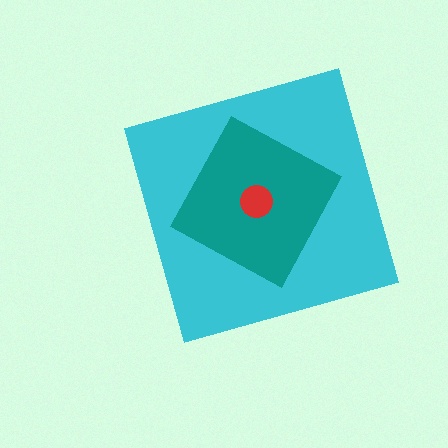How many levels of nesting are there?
3.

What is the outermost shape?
The cyan diamond.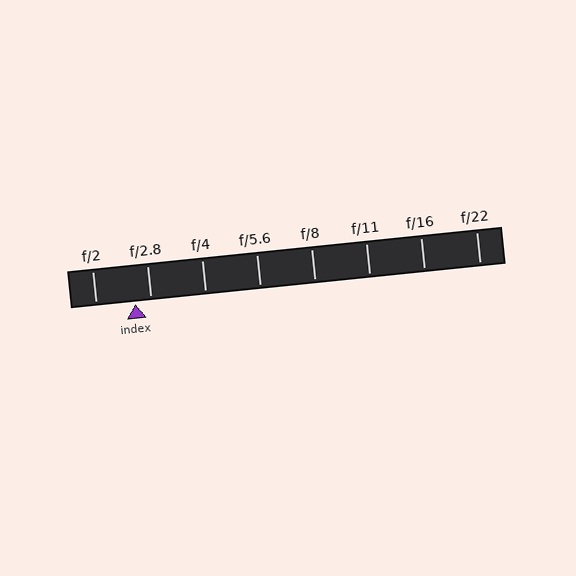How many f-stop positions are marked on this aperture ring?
There are 8 f-stop positions marked.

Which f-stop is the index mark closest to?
The index mark is closest to f/2.8.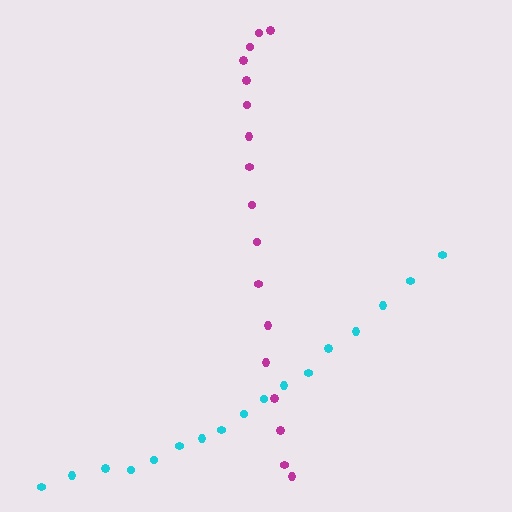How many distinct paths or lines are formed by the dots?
There are 2 distinct paths.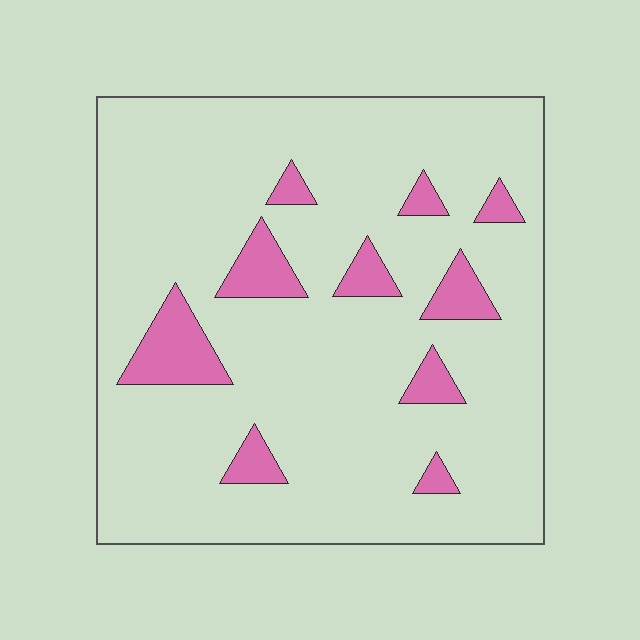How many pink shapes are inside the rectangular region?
10.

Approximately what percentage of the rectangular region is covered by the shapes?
Approximately 10%.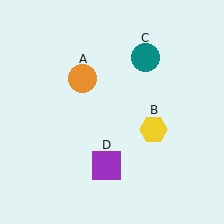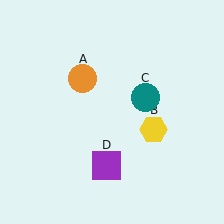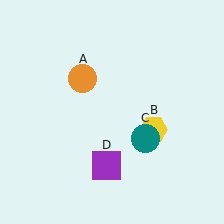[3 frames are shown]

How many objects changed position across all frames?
1 object changed position: teal circle (object C).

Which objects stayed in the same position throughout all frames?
Orange circle (object A) and yellow hexagon (object B) and purple square (object D) remained stationary.